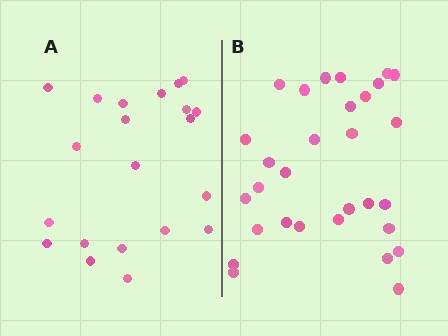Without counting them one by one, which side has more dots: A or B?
Region B (the right region) has more dots.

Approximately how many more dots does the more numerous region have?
Region B has roughly 8 or so more dots than region A.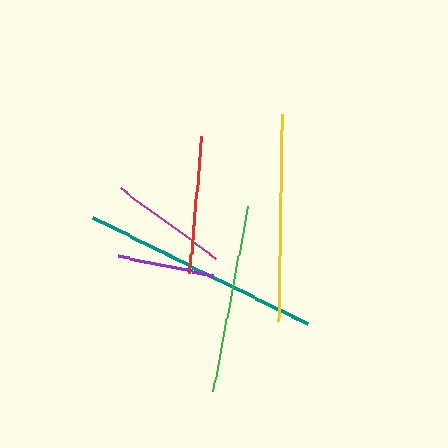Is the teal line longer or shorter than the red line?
The teal line is longer than the red line.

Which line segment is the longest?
The teal line is the longest at approximately 240 pixels.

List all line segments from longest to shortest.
From longest to shortest: teal, yellow, green, red, magenta, purple.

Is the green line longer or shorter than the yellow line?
The yellow line is longer than the green line.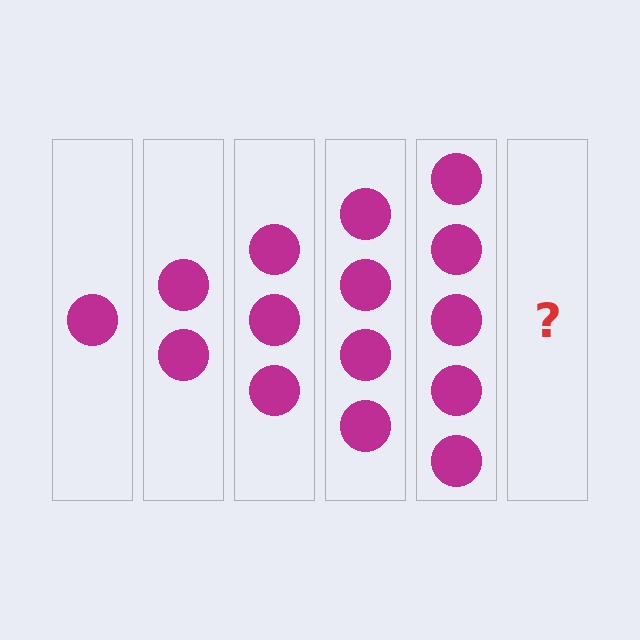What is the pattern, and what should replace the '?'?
The pattern is that each step adds one more circle. The '?' should be 6 circles.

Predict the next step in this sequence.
The next step is 6 circles.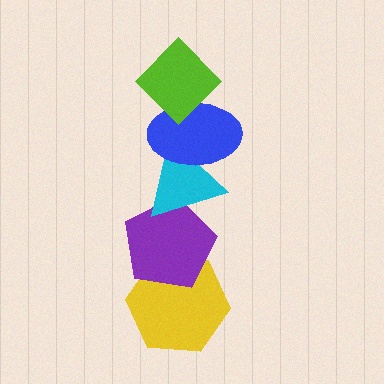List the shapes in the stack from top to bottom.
From top to bottom: the lime diamond, the blue ellipse, the cyan triangle, the purple pentagon, the yellow hexagon.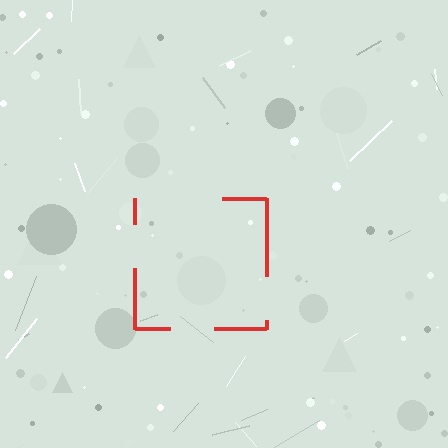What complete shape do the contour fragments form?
The contour fragments form a square.